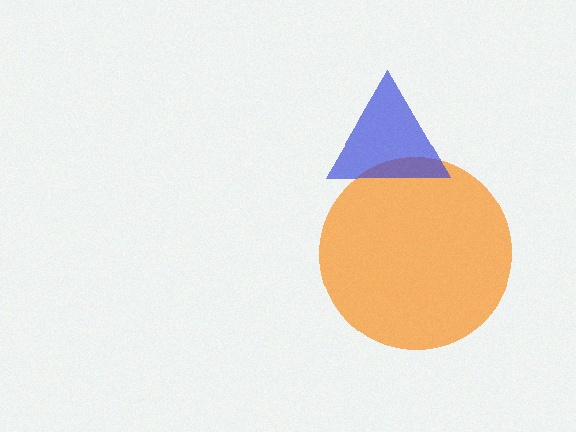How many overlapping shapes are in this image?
There are 2 overlapping shapes in the image.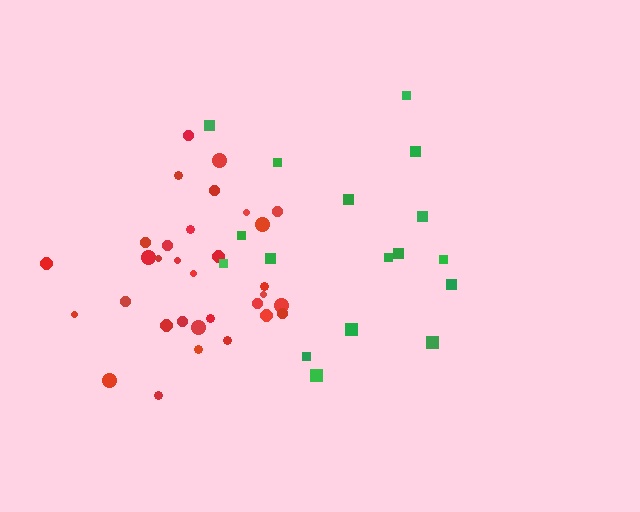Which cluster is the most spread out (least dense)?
Green.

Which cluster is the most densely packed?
Red.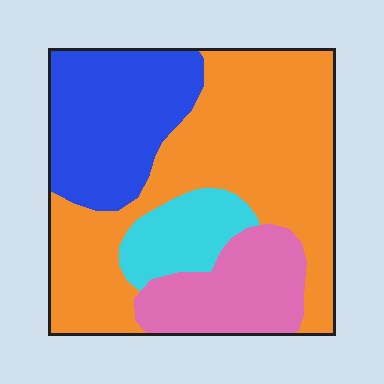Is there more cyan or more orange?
Orange.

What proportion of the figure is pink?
Pink covers around 15% of the figure.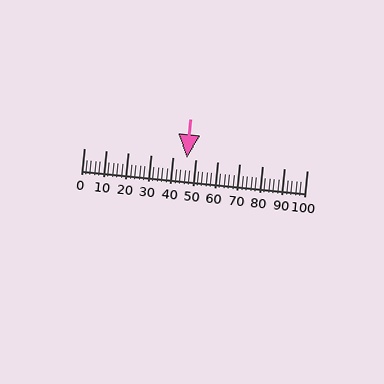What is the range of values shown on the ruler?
The ruler shows values from 0 to 100.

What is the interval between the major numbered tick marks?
The major tick marks are spaced 10 units apart.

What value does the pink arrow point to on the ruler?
The pink arrow points to approximately 46.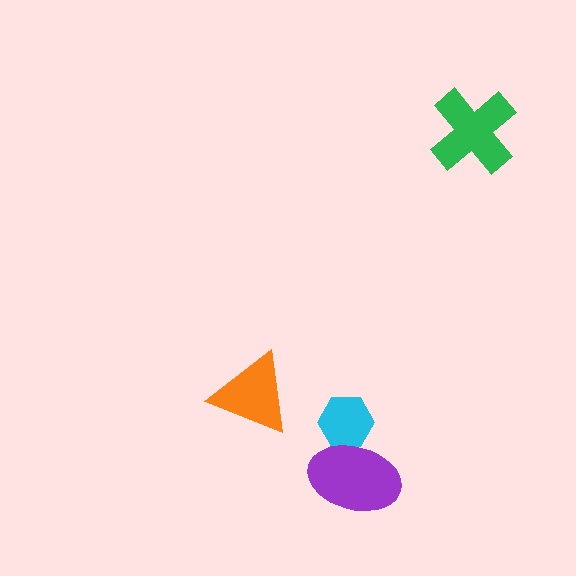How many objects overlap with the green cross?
0 objects overlap with the green cross.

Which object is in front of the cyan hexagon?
The purple ellipse is in front of the cyan hexagon.